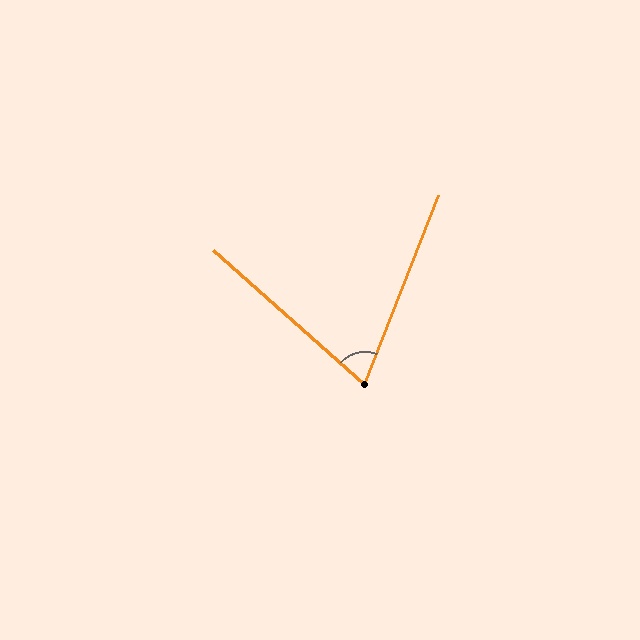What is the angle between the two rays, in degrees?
Approximately 70 degrees.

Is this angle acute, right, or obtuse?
It is acute.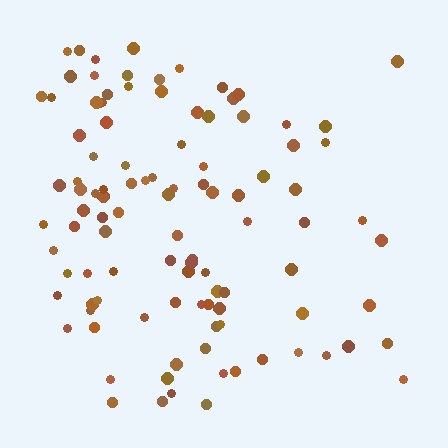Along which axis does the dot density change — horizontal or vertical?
Horizontal.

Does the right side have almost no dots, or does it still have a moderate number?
Still a moderate number, just noticeably fewer than the left.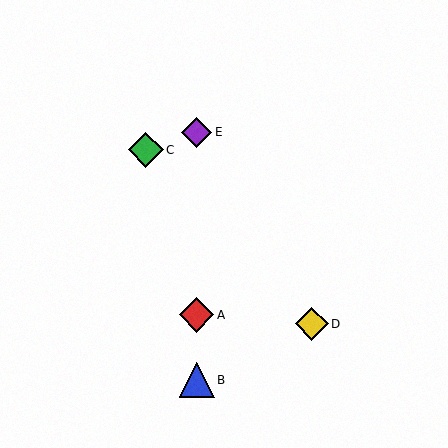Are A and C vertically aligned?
No, A is at x≈197 and C is at x≈146.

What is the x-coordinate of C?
Object C is at x≈146.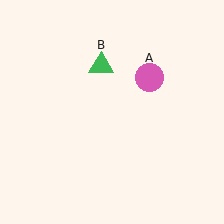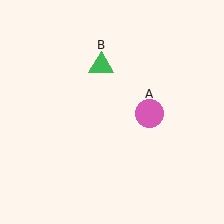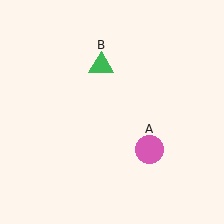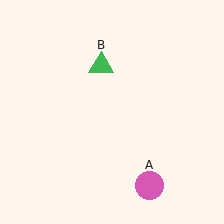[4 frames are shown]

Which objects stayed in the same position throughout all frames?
Green triangle (object B) remained stationary.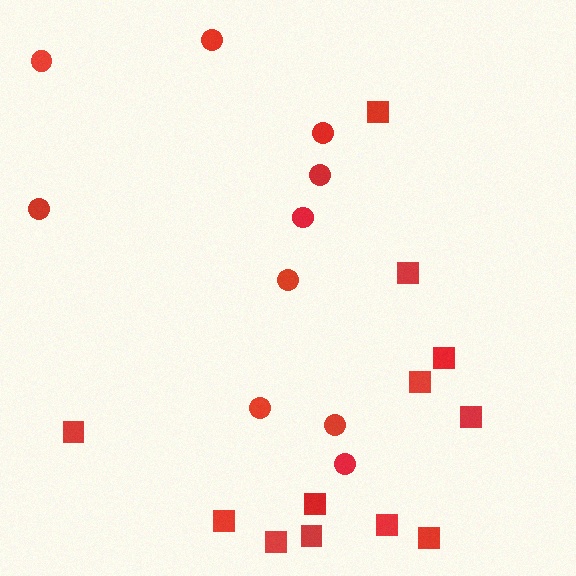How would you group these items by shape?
There are 2 groups: one group of circles (10) and one group of squares (12).